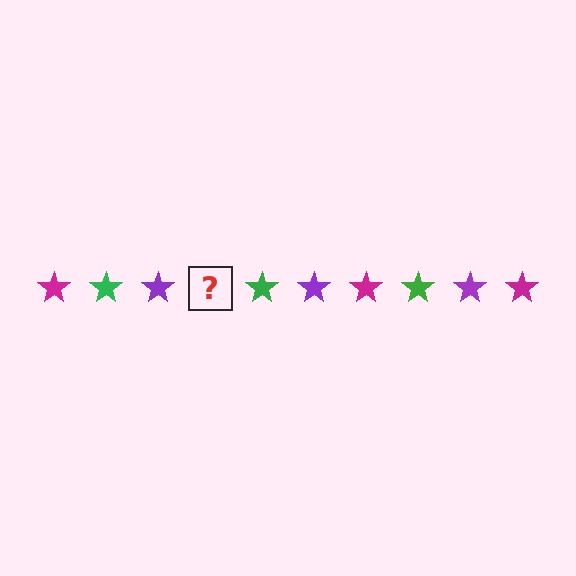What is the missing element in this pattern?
The missing element is a magenta star.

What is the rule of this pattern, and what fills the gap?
The rule is that the pattern cycles through magenta, green, purple stars. The gap should be filled with a magenta star.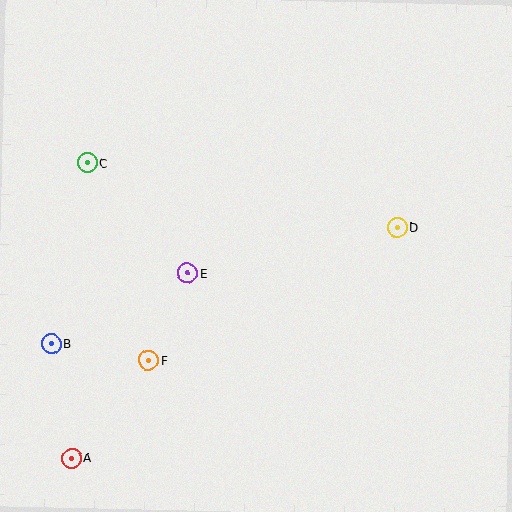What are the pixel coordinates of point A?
Point A is at (72, 458).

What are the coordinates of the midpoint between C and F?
The midpoint between C and F is at (118, 262).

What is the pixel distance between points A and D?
The distance between A and D is 399 pixels.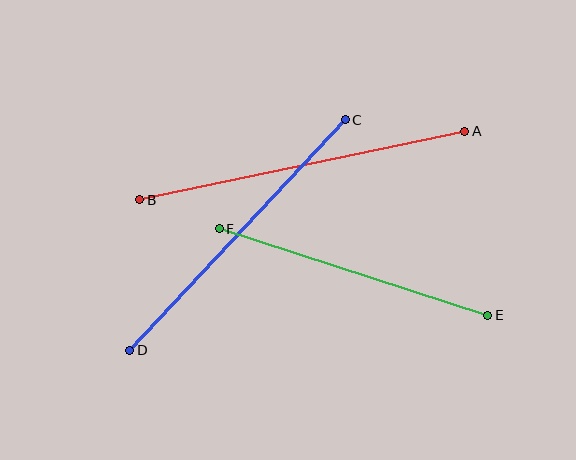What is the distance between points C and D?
The distance is approximately 315 pixels.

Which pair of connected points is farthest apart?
Points A and B are farthest apart.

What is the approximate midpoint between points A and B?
The midpoint is at approximately (302, 165) pixels.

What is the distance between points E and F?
The distance is approximately 282 pixels.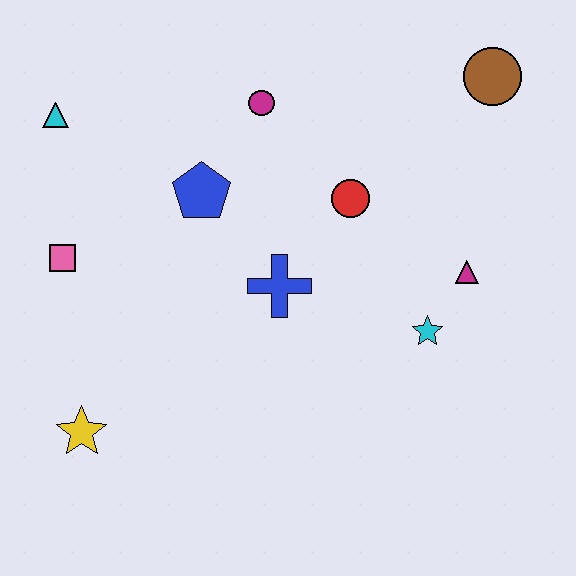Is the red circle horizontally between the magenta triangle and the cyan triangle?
Yes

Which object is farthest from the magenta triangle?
The cyan triangle is farthest from the magenta triangle.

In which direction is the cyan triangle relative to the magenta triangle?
The cyan triangle is to the left of the magenta triangle.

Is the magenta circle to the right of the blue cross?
No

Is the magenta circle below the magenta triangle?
No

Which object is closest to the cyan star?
The magenta triangle is closest to the cyan star.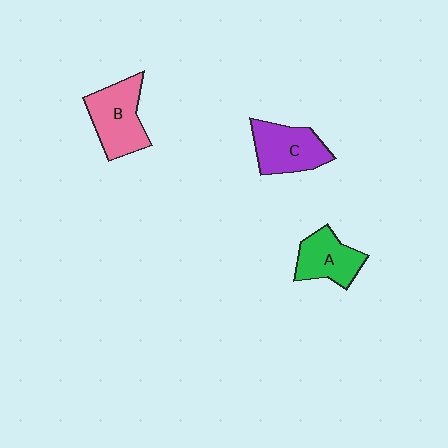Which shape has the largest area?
Shape B (pink).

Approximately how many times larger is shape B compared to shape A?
Approximately 1.3 times.